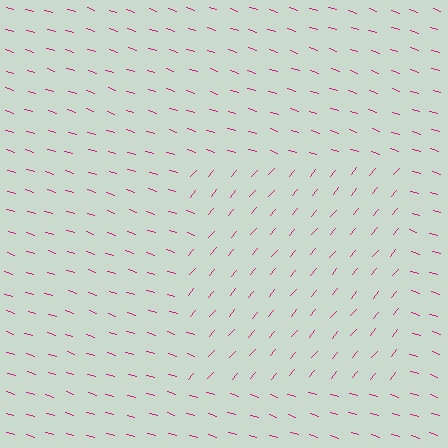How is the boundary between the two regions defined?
The boundary is defined purely by a change in line orientation (approximately 68 degrees difference). All lines are the same color and thickness.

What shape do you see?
I see a rectangle.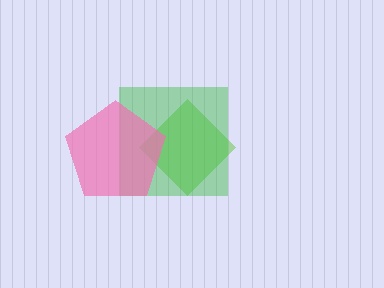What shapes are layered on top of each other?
The layered shapes are: a lime diamond, a green square, a pink pentagon.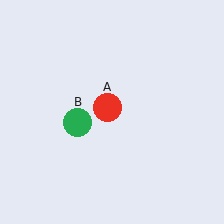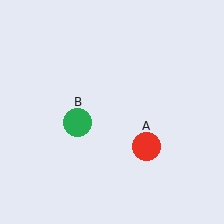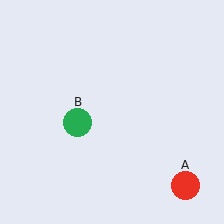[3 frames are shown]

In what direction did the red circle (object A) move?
The red circle (object A) moved down and to the right.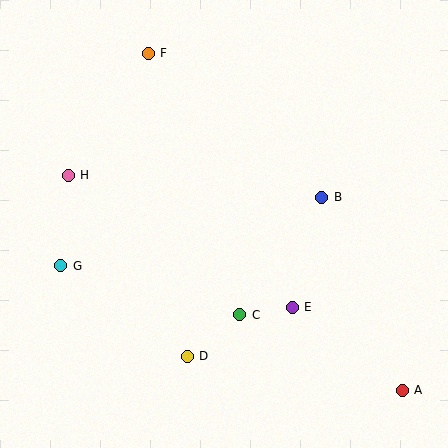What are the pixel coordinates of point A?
Point A is at (402, 390).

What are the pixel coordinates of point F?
Point F is at (148, 53).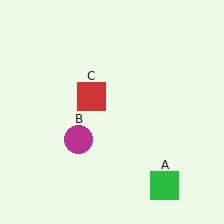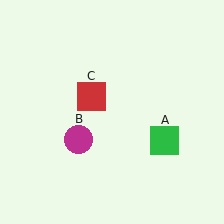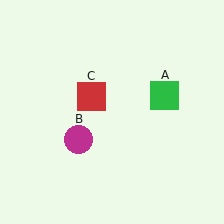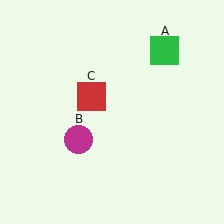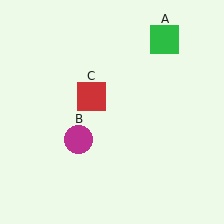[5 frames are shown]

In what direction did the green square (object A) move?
The green square (object A) moved up.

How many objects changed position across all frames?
1 object changed position: green square (object A).